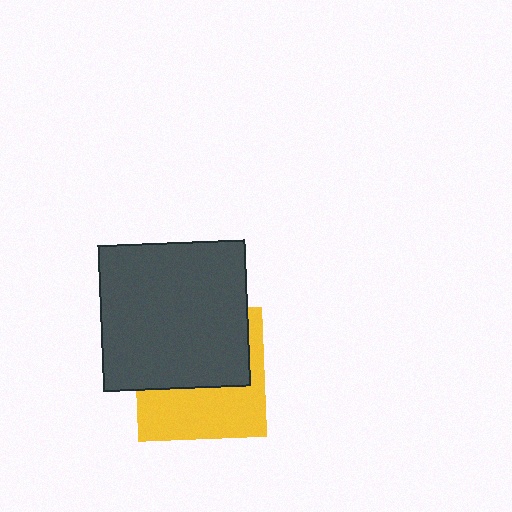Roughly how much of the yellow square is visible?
About half of it is visible (roughly 47%).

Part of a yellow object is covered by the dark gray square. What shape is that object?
It is a square.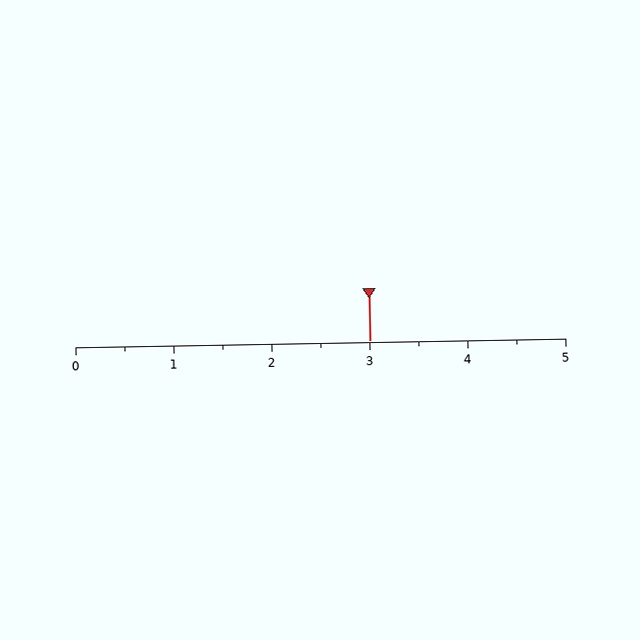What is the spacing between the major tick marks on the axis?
The major ticks are spaced 1 apart.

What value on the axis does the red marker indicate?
The marker indicates approximately 3.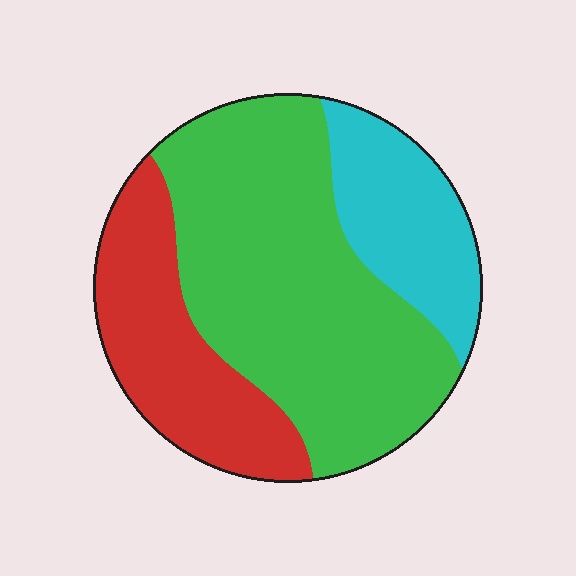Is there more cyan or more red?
Red.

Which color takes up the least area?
Cyan, at roughly 20%.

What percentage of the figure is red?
Red takes up about one quarter (1/4) of the figure.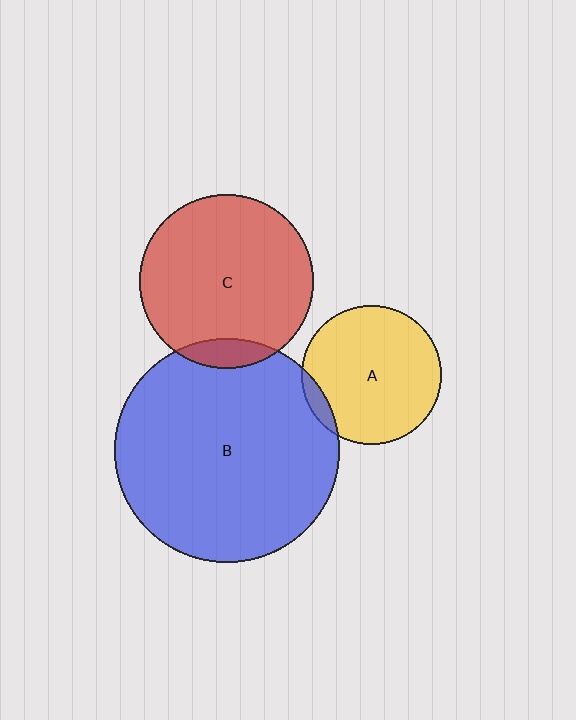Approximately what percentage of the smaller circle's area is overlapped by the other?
Approximately 10%.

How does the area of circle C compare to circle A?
Approximately 1.6 times.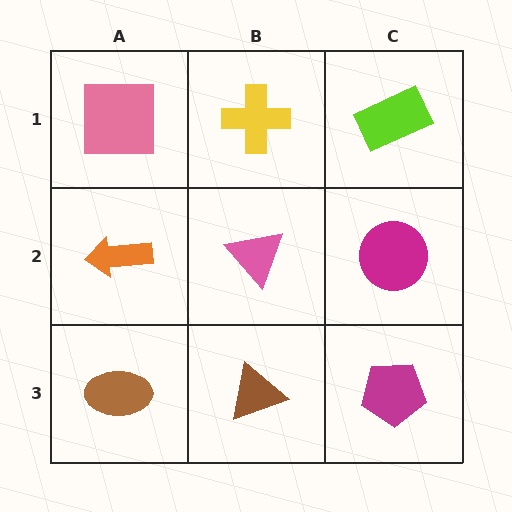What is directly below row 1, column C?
A magenta circle.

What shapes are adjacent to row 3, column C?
A magenta circle (row 2, column C), a brown triangle (row 3, column B).